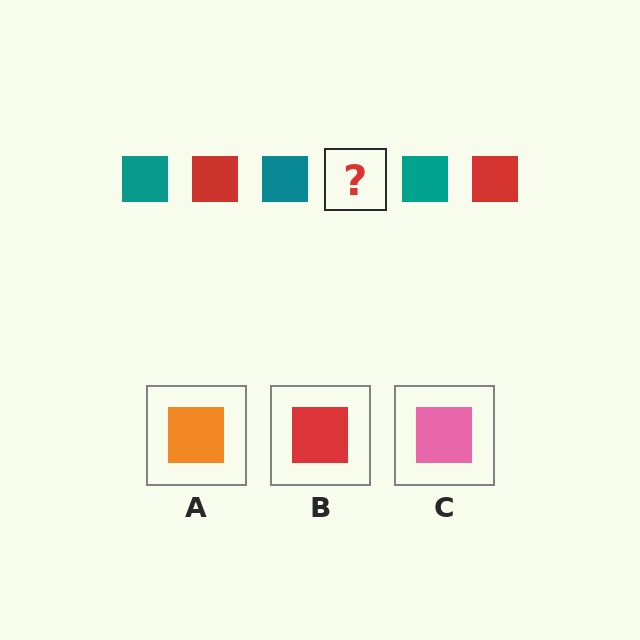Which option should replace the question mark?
Option B.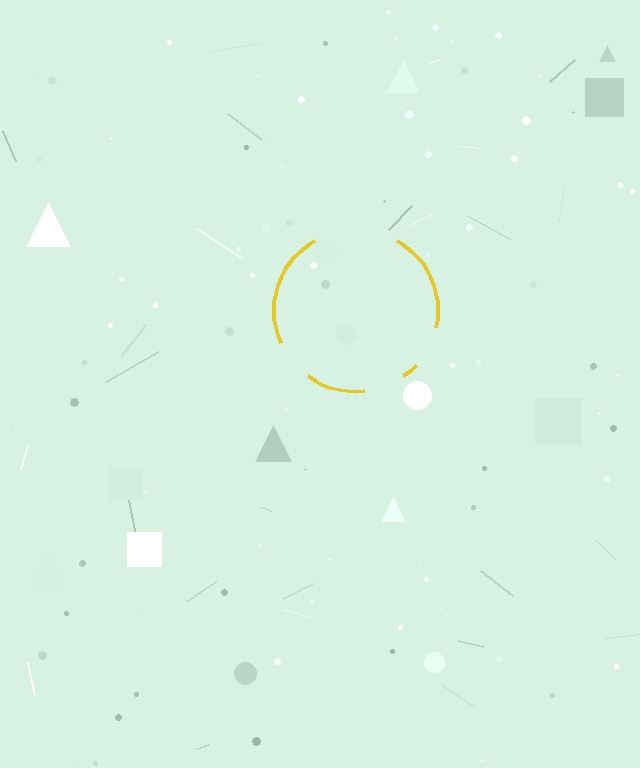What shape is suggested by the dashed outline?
The dashed outline suggests a circle.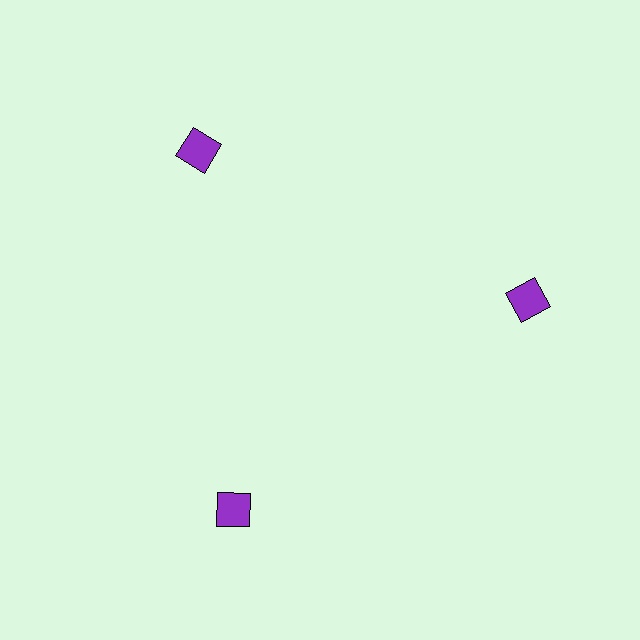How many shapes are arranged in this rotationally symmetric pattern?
There are 3 shapes, arranged in 3 groups of 1.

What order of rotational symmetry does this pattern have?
This pattern has 3-fold rotational symmetry.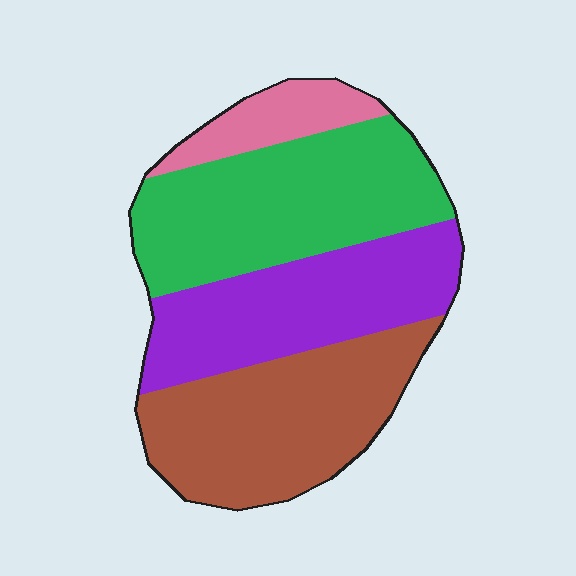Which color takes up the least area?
Pink, at roughly 10%.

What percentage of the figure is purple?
Purple covers roughly 25% of the figure.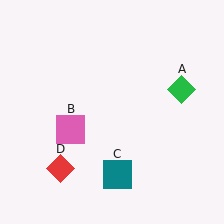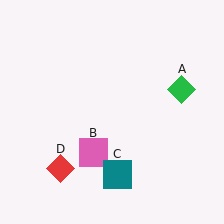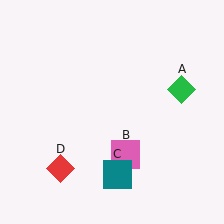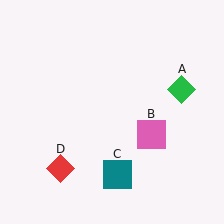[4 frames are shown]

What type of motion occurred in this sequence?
The pink square (object B) rotated counterclockwise around the center of the scene.